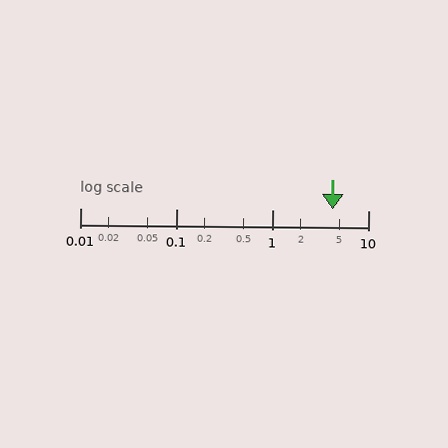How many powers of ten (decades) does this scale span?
The scale spans 3 decades, from 0.01 to 10.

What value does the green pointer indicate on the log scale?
The pointer indicates approximately 4.3.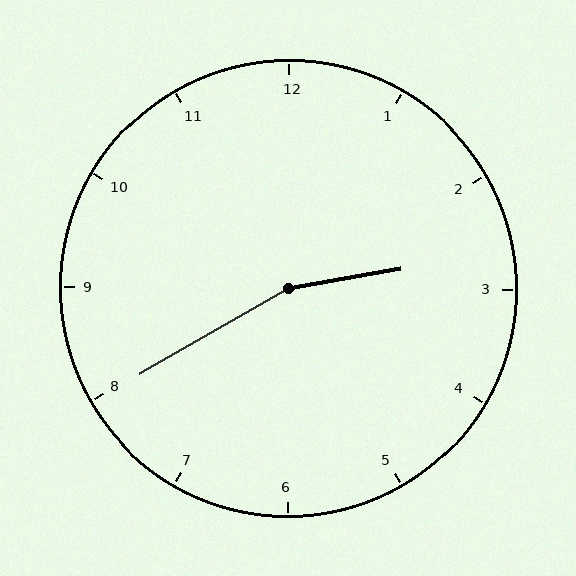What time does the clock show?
2:40.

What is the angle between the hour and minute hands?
Approximately 160 degrees.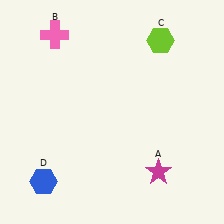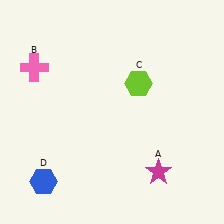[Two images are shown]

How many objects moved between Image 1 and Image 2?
2 objects moved between the two images.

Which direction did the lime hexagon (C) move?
The lime hexagon (C) moved down.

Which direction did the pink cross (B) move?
The pink cross (B) moved down.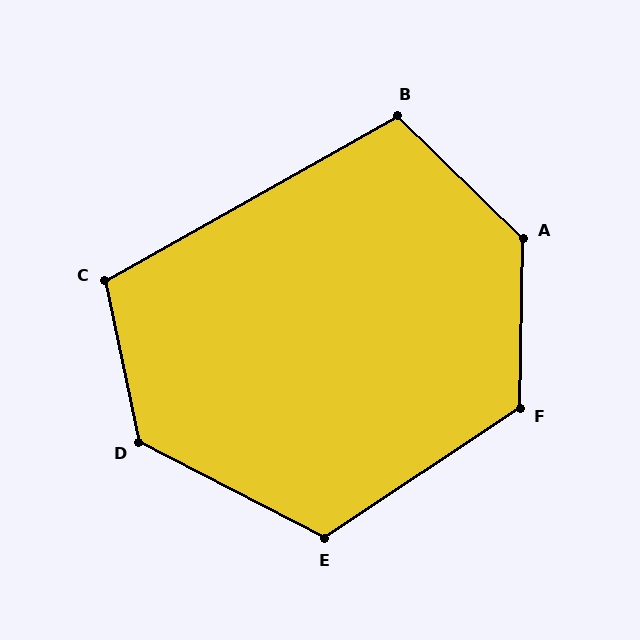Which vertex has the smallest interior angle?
B, at approximately 106 degrees.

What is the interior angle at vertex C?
Approximately 108 degrees (obtuse).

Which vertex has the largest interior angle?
A, at approximately 133 degrees.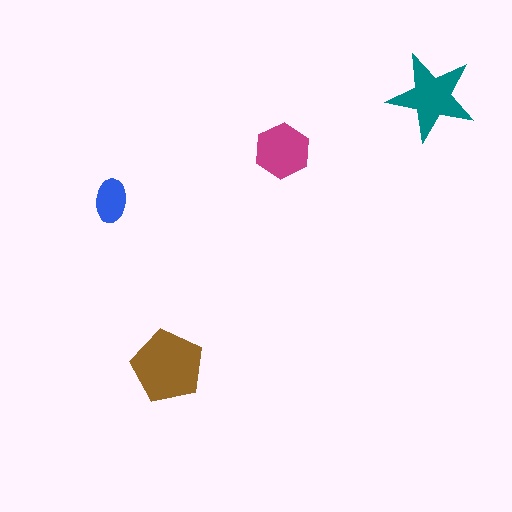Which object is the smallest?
The blue ellipse.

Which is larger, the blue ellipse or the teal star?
The teal star.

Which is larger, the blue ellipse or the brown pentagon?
The brown pentagon.